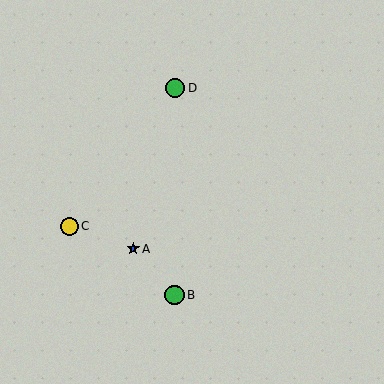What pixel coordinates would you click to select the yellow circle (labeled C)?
Click at (69, 226) to select the yellow circle C.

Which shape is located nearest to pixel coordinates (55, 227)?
The yellow circle (labeled C) at (69, 226) is nearest to that location.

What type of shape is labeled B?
Shape B is a green circle.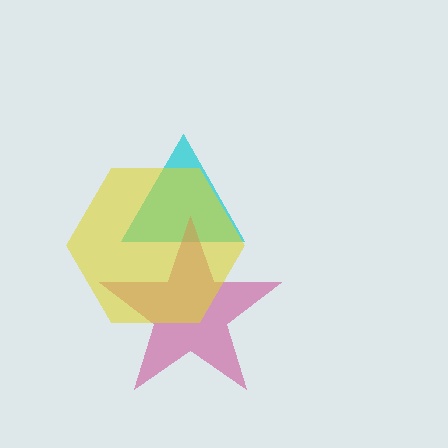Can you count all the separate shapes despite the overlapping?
Yes, there are 3 separate shapes.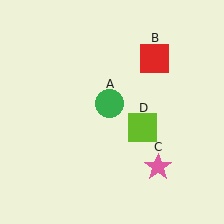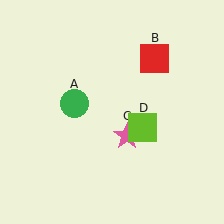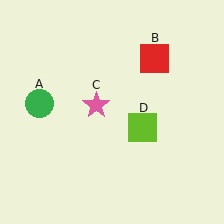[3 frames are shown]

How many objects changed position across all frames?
2 objects changed position: green circle (object A), pink star (object C).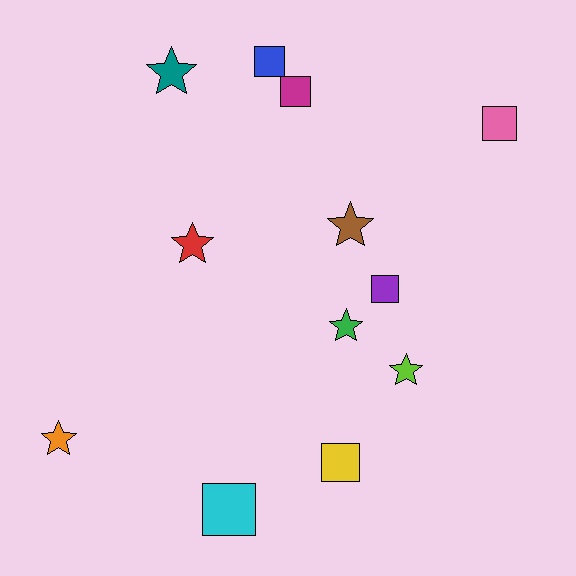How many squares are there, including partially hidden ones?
There are 6 squares.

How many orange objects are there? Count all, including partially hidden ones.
There is 1 orange object.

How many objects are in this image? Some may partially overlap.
There are 12 objects.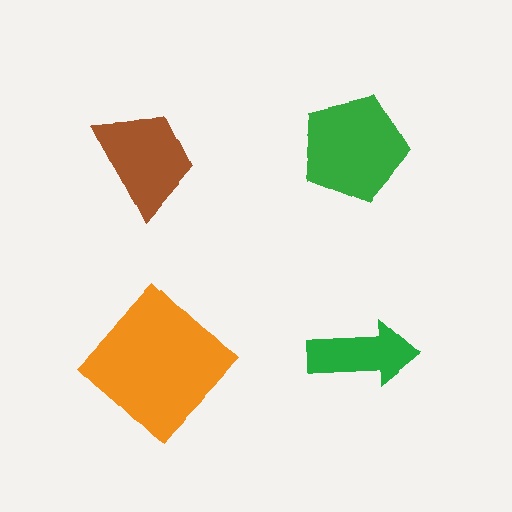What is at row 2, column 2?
A green arrow.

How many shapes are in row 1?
2 shapes.